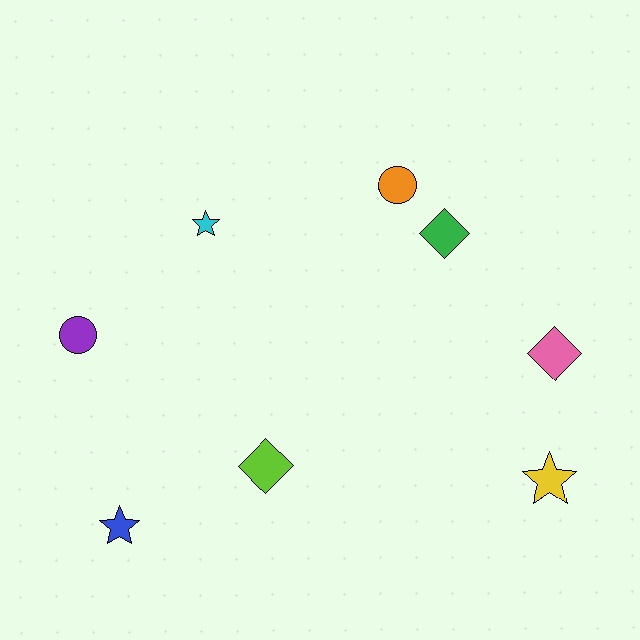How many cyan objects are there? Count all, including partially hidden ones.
There is 1 cyan object.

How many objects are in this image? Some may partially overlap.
There are 8 objects.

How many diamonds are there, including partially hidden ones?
There are 3 diamonds.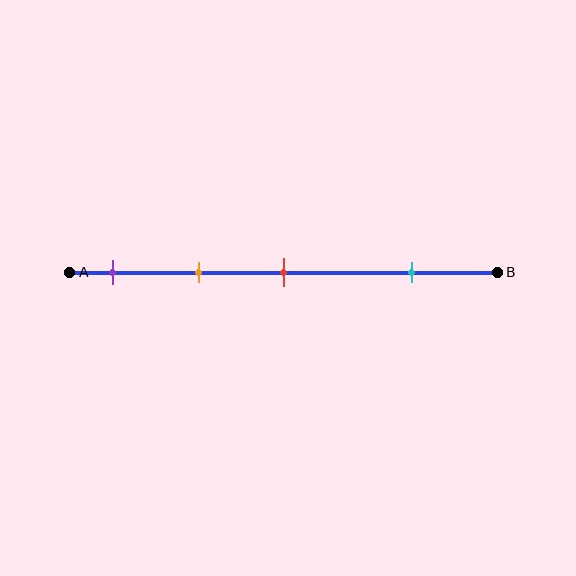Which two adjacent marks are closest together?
The purple and orange marks are the closest adjacent pair.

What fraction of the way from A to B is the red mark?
The red mark is approximately 50% (0.5) of the way from A to B.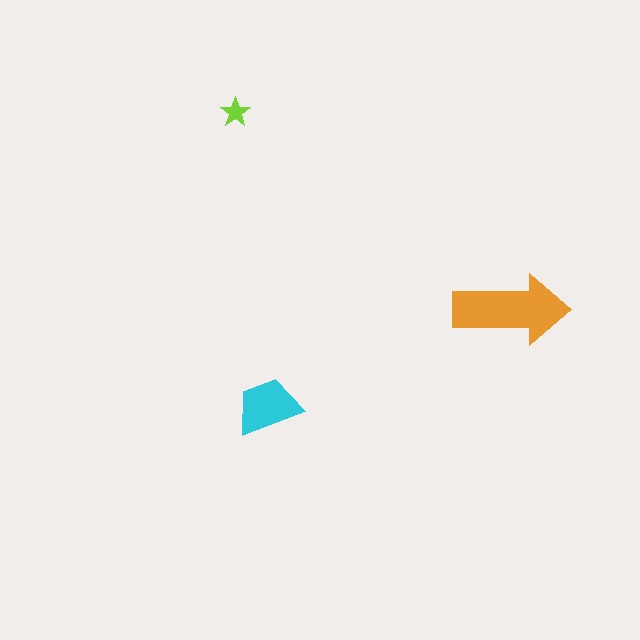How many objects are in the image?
There are 3 objects in the image.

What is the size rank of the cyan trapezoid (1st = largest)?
2nd.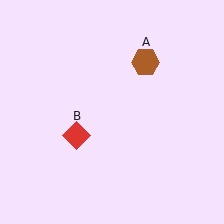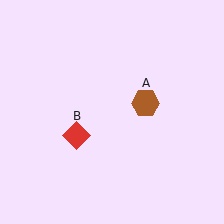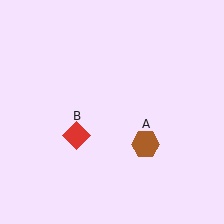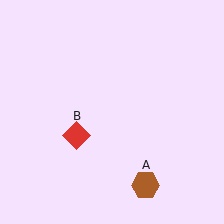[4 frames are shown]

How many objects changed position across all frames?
1 object changed position: brown hexagon (object A).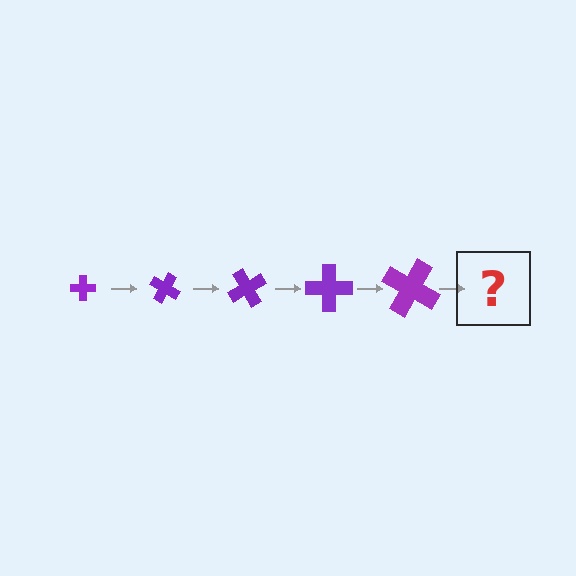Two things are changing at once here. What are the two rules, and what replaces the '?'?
The two rules are that the cross grows larger each step and it rotates 30 degrees each step. The '?' should be a cross, larger than the previous one and rotated 150 degrees from the start.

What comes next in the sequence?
The next element should be a cross, larger than the previous one and rotated 150 degrees from the start.